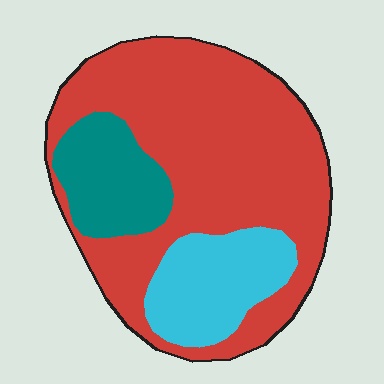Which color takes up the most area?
Red, at roughly 65%.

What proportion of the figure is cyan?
Cyan takes up about one sixth (1/6) of the figure.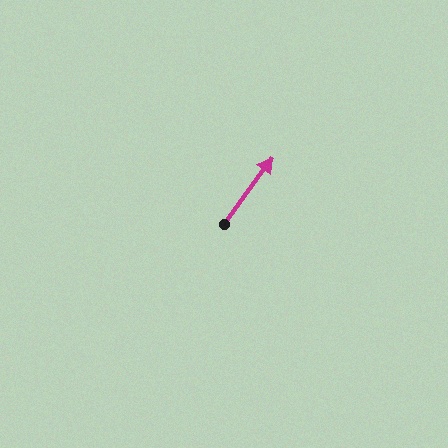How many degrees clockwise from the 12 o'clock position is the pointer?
Approximately 36 degrees.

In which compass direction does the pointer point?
Northeast.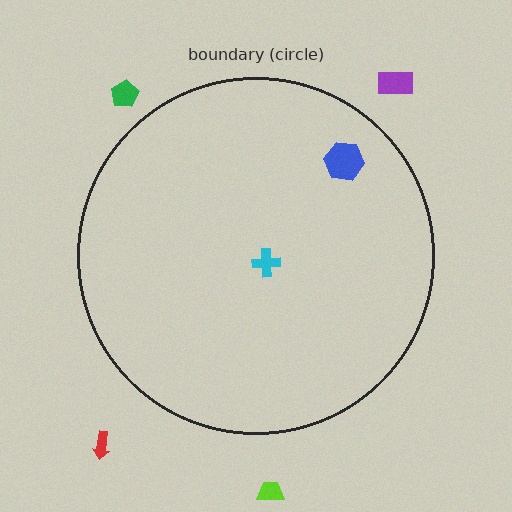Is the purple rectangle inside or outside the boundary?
Outside.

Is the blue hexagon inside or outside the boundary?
Inside.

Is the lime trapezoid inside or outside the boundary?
Outside.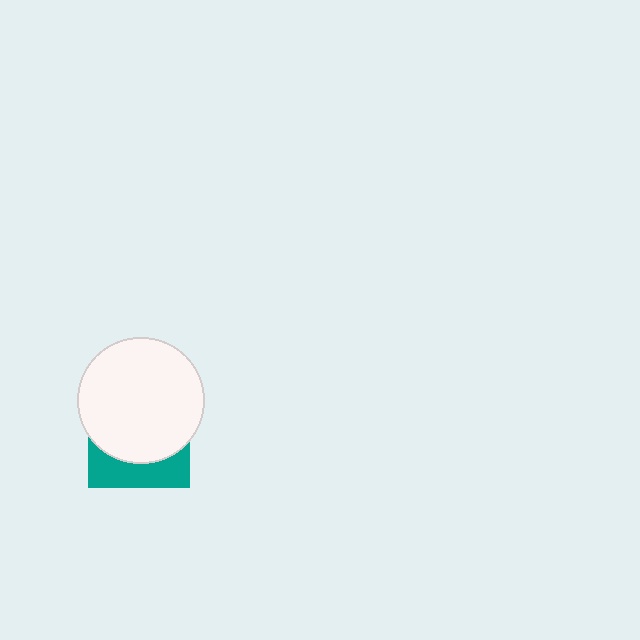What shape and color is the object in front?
The object in front is a white circle.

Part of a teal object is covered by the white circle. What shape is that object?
It is a square.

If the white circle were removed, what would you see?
You would see the complete teal square.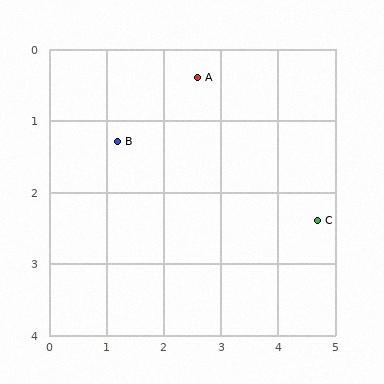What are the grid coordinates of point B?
Point B is at approximately (1.2, 1.3).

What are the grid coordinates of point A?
Point A is at approximately (2.6, 0.4).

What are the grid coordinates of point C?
Point C is at approximately (4.7, 2.4).